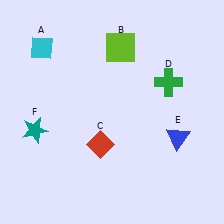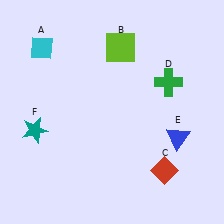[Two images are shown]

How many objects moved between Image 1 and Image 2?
1 object moved between the two images.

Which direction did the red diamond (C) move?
The red diamond (C) moved right.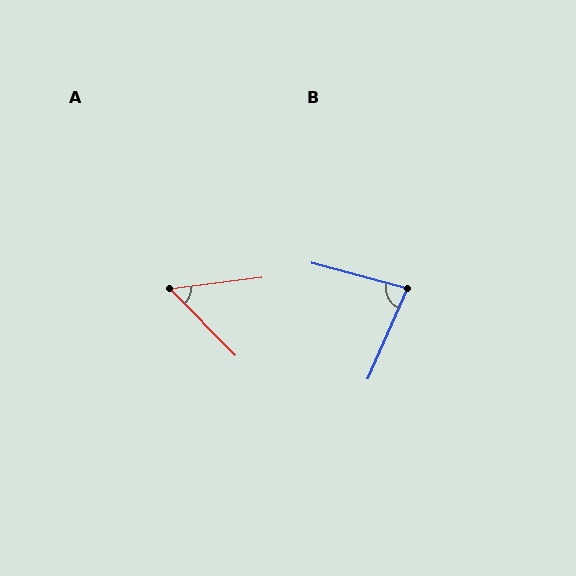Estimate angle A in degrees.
Approximately 52 degrees.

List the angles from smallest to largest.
A (52°), B (82°).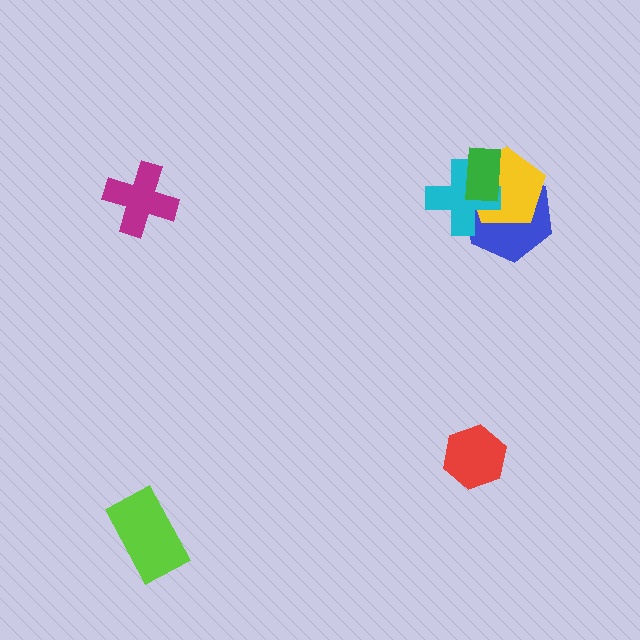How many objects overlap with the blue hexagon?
3 objects overlap with the blue hexagon.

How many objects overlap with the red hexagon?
0 objects overlap with the red hexagon.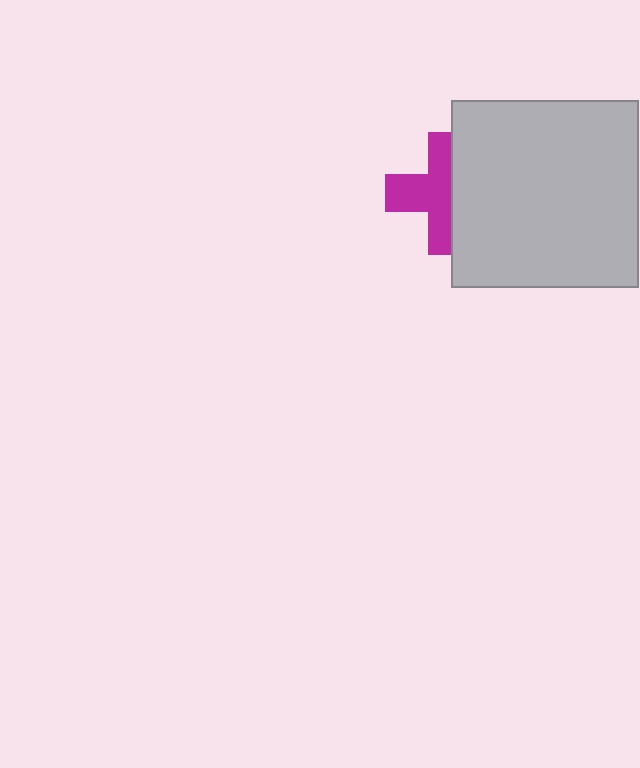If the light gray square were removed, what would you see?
You would see the complete magenta cross.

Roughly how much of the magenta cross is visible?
About half of it is visible (roughly 57%).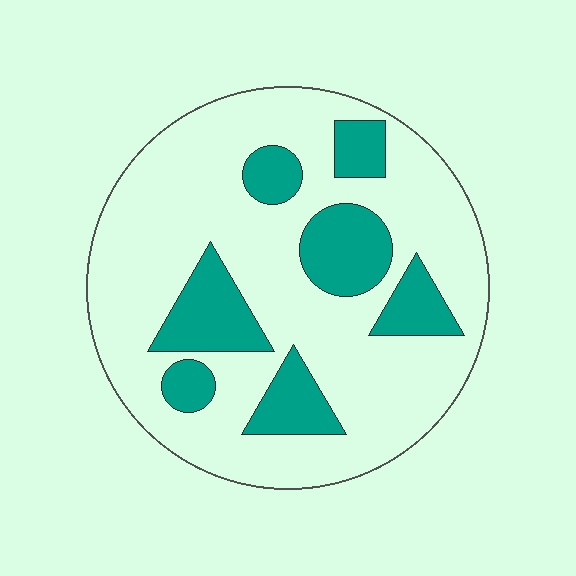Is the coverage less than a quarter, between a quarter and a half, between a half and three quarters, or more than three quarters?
Less than a quarter.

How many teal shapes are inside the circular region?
7.